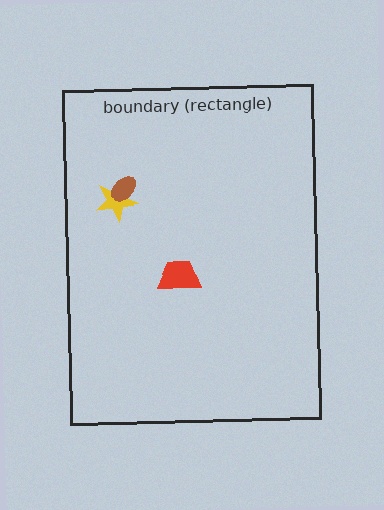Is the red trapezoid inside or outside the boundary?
Inside.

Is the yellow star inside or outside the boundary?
Inside.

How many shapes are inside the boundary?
3 inside, 0 outside.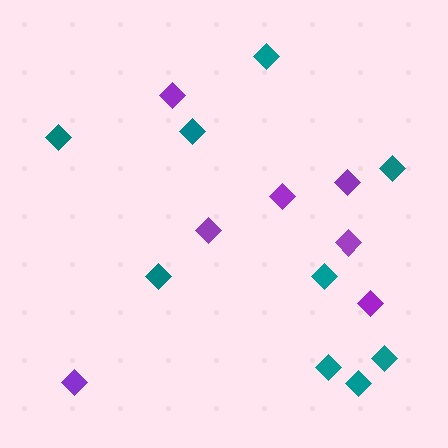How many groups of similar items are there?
There are 2 groups: one group of purple diamonds (7) and one group of teal diamonds (9).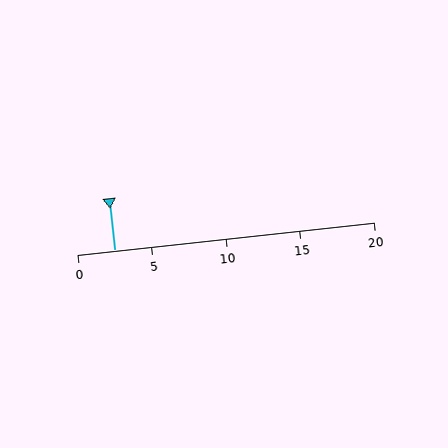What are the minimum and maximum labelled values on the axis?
The axis runs from 0 to 20.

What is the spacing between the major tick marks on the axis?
The major ticks are spaced 5 apart.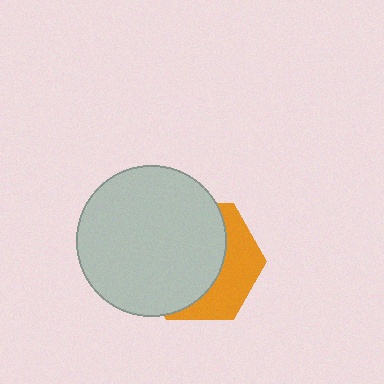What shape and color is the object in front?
The object in front is a light gray circle.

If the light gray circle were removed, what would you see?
You would see the complete orange hexagon.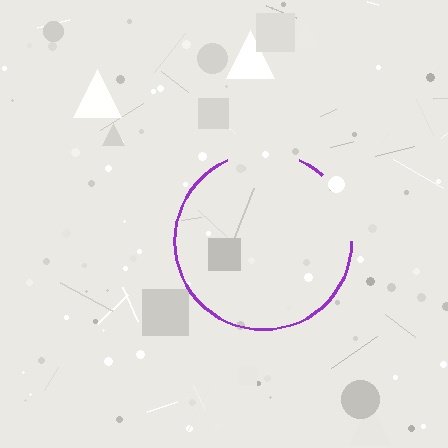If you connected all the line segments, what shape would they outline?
They would outline a circle.